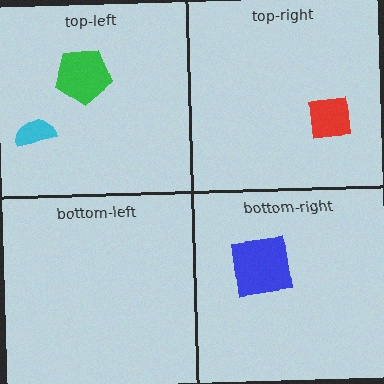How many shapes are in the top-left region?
2.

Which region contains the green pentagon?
The top-left region.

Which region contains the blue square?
The bottom-right region.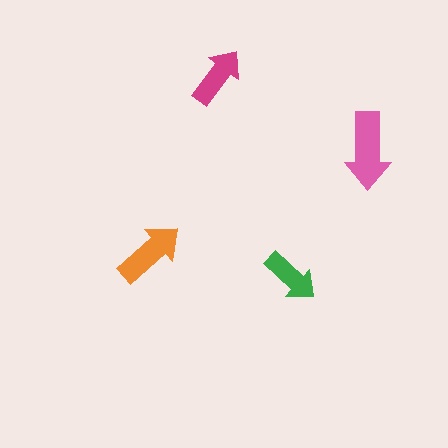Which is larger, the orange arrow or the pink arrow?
The pink one.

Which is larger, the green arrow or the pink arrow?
The pink one.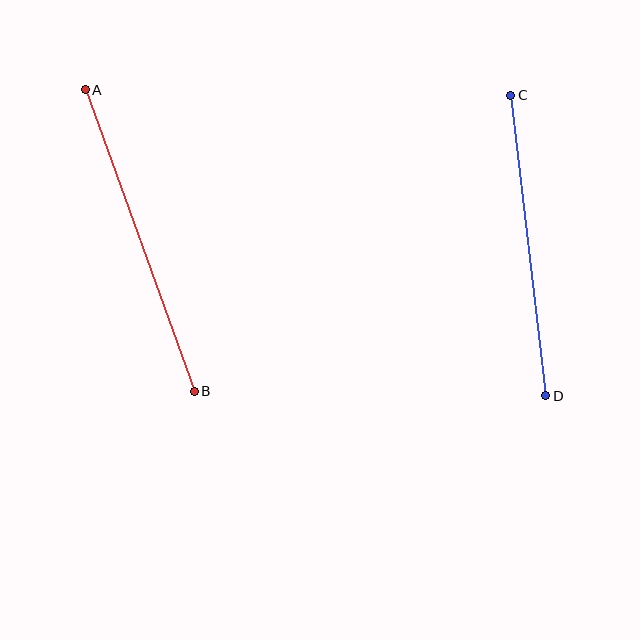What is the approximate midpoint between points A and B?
The midpoint is at approximately (140, 241) pixels.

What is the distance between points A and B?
The distance is approximately 321 pixels.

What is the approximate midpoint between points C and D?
The midpoint is at approximately (528, 246) pixels.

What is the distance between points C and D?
The distance is approximately 302 pixels.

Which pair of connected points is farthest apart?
Points A and B are farthest apart.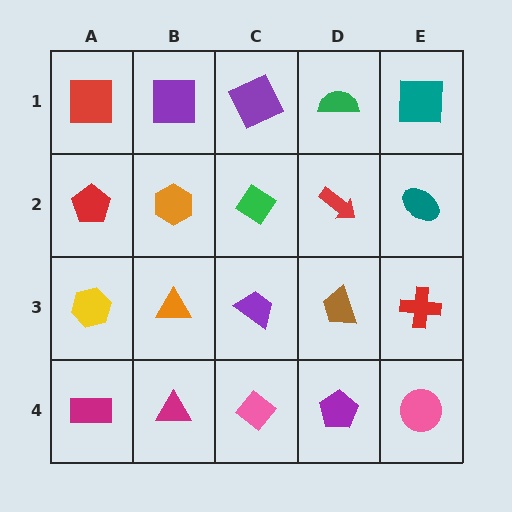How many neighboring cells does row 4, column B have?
3.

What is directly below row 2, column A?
A yellow hexagon.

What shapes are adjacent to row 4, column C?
A purple trapezoid (row 3, column C), a magenta triangle (row 4, column B), a purple pentagon (row 4, column D).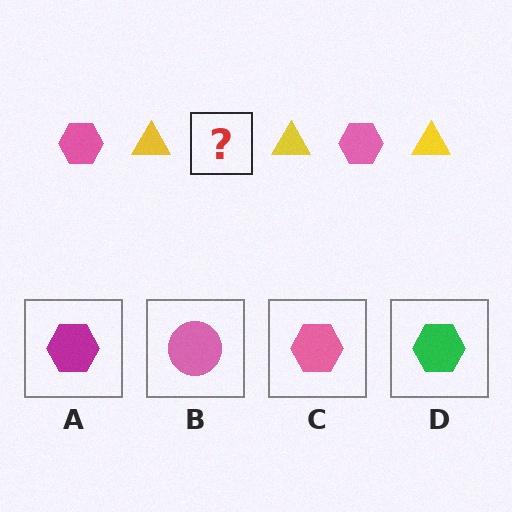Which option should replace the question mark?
Option C.